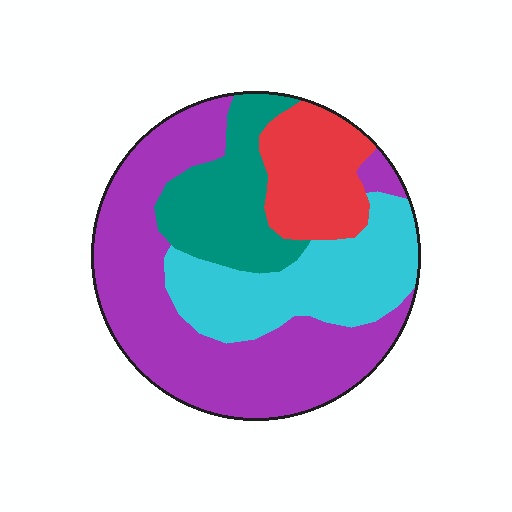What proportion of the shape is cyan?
Cyan covers roughly 25% of the shape.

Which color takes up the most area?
Purple, at roughly 45%.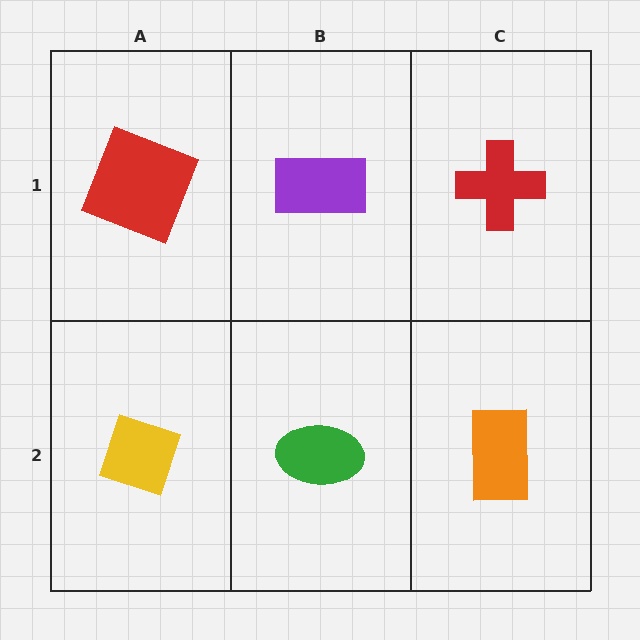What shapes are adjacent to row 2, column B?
A purple rectangle (row 1, column B), a yellow diamond (row 2, column A), an orange rectangle (row 2, column C).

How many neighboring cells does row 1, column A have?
2.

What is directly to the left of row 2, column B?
A yellow diamond.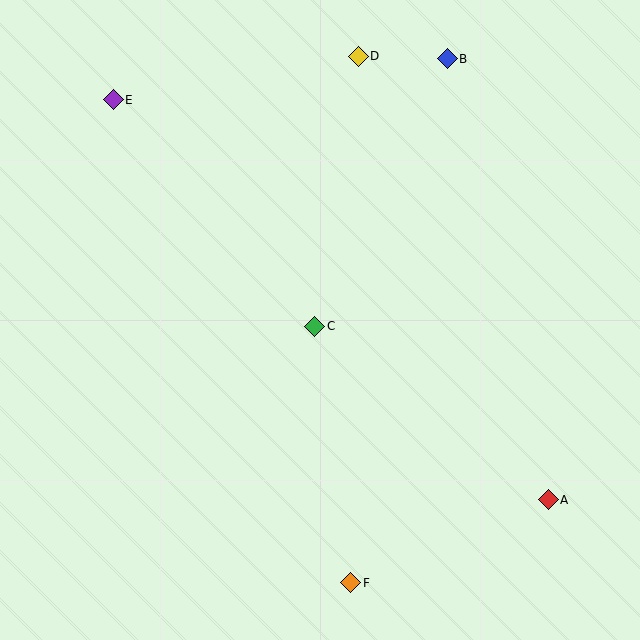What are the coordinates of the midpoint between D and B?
The midpoint between D and B is at (403, 58).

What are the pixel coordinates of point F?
Point F is at (351, 583).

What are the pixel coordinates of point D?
Point D is at (358, 56).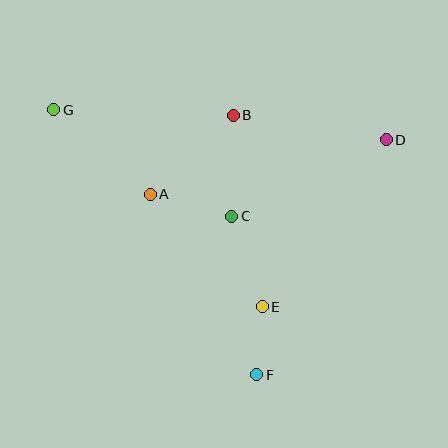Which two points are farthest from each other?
Points D and G are farthest from each other.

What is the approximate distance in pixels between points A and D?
The distance between A and D is approximately 243 pixels.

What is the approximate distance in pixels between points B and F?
The distance between B and F is approximately 261 pixels.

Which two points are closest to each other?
Points E and F are closest to each other.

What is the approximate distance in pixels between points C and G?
The distance between C and G is approximately 207 pixels.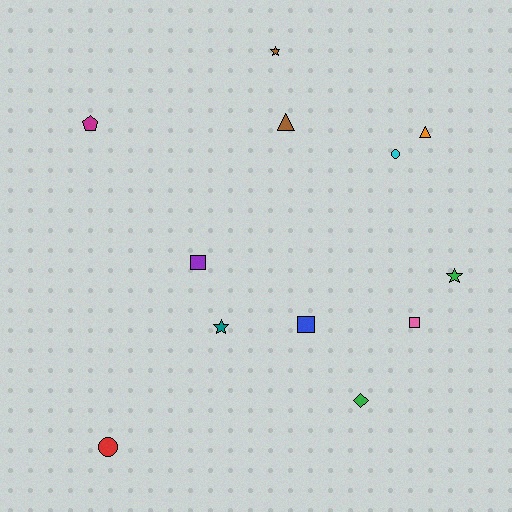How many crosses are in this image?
There are no crosses.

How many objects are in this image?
There are 12 objects.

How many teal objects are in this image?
There is 1 teal object.